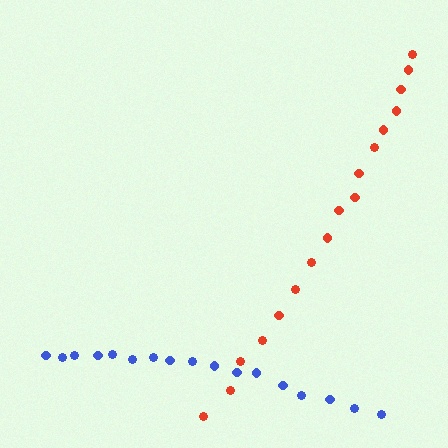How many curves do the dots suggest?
There are 2 distinct paths.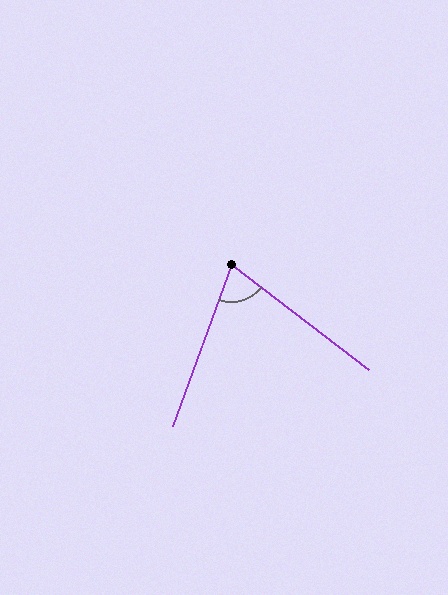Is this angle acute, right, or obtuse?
It is acute.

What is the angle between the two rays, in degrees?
Approximately 73 degrees.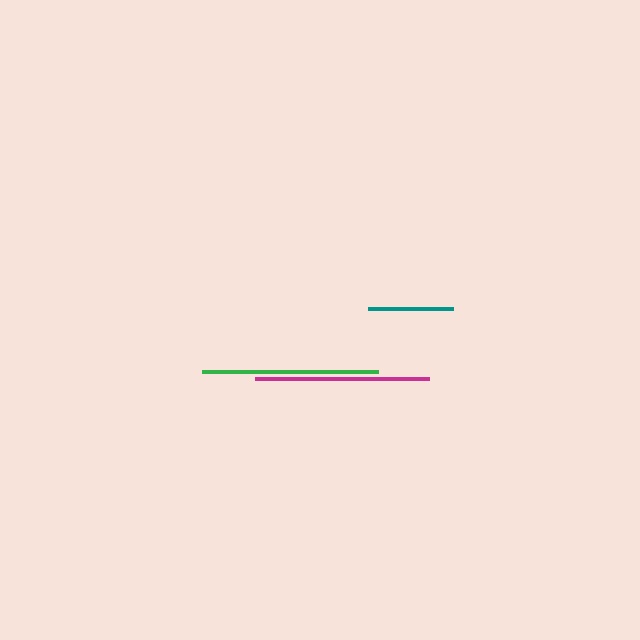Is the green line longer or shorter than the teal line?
The green line is longer than the teal line.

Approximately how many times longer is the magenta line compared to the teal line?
The magenta line is approximately 2.1 times the length of the teal line.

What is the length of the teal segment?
The teal segment is approximately 84 pixels long.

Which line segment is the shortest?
The teal line is the shortest at approximately 84 pixels.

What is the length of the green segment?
The green segment is approximately 176 pixels long.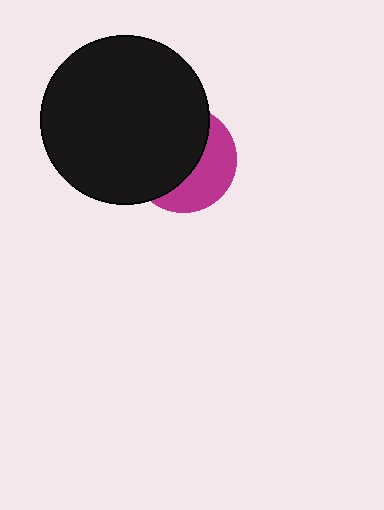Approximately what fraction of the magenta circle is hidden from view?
Roughly 60% of the magenta circle is hidden behind the black circle.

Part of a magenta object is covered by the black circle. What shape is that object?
It is a circle.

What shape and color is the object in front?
The object in front is a black circle.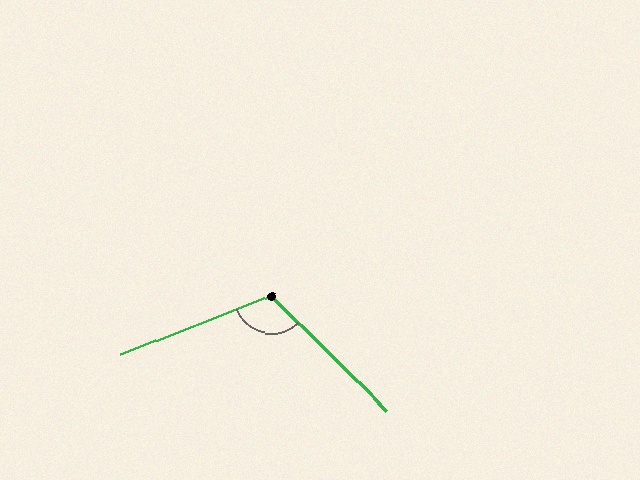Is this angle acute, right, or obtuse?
It is obtuse.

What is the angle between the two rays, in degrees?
Approximately 114 degrees.